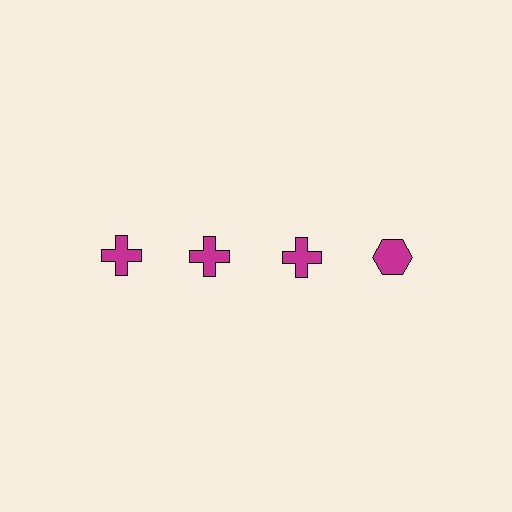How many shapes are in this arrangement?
There are 4 shapes arranged in a grid pattern.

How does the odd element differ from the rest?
It has a different shape: hexagon instead of cross.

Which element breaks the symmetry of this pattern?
The magenta hexagon in the top row, second from right column breaks the symmetry. All other shapes are magenta crosses.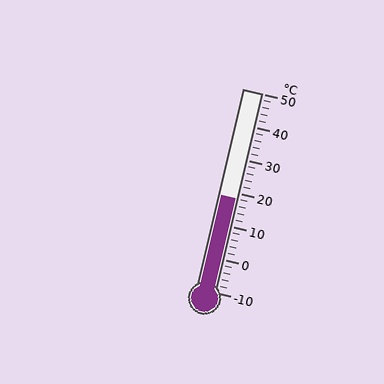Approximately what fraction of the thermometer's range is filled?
The thermometer is filled to approximately 45% of its range.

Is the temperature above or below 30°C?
The temperature is below 30°C.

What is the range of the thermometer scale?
The thermometer scale ranges from -10°C to 50°C.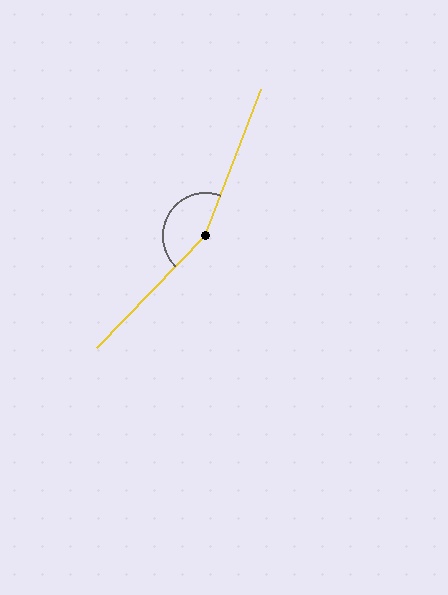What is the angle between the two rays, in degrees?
Approximately 157 degrees.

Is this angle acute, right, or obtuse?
It is obtuse.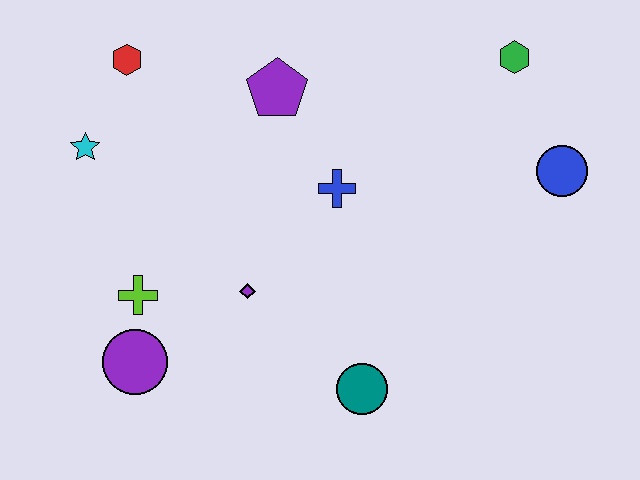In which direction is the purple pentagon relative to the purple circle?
The purple pentagon is above the purple circle.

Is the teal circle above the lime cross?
No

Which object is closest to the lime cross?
The purple circle is closest to the lime cross.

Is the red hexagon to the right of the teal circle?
No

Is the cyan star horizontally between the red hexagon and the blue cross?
No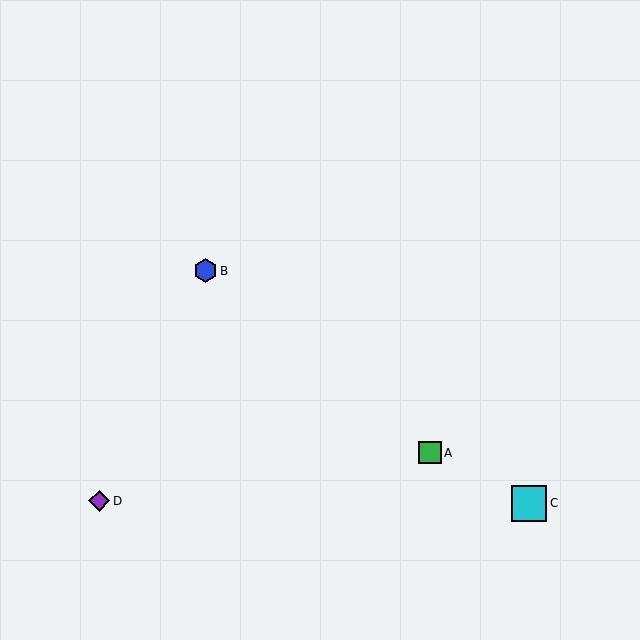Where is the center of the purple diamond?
The center of the purple diamond is at (99, 501).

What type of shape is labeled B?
Shape B is a blue hexagon.